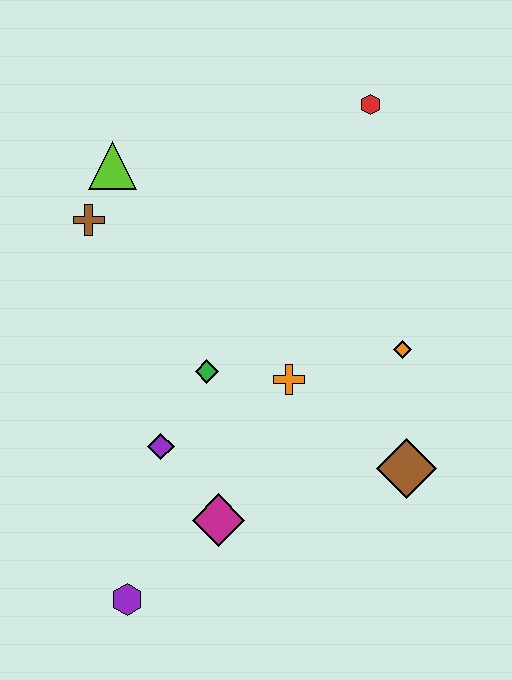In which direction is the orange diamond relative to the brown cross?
The orange diamond is to the right of the brown cross.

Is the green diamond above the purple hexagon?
Yes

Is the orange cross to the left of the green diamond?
No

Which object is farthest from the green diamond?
The red hexagon is farthest from the green diamond.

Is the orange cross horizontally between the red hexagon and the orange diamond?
No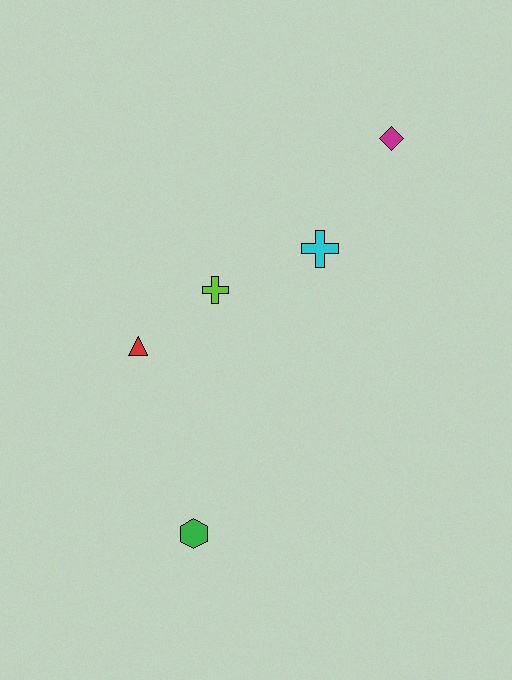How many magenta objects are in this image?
There is 1 magenta object.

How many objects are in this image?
There are 5 objects.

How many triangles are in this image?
There is 1 triangle.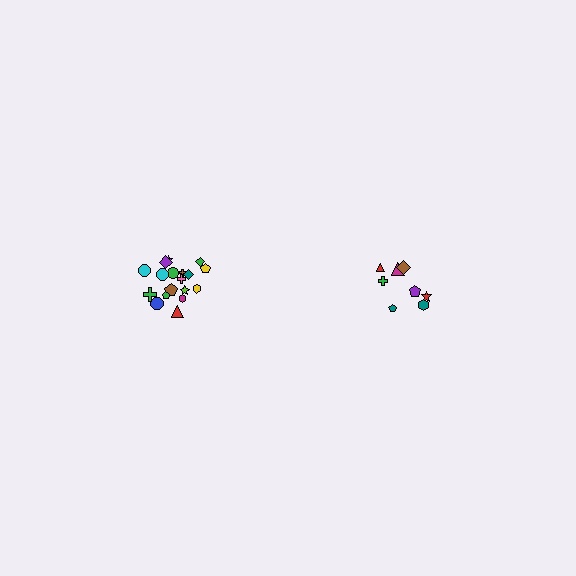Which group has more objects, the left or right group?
The left group.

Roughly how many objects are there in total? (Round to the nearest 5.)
Roughly 25 objects in total.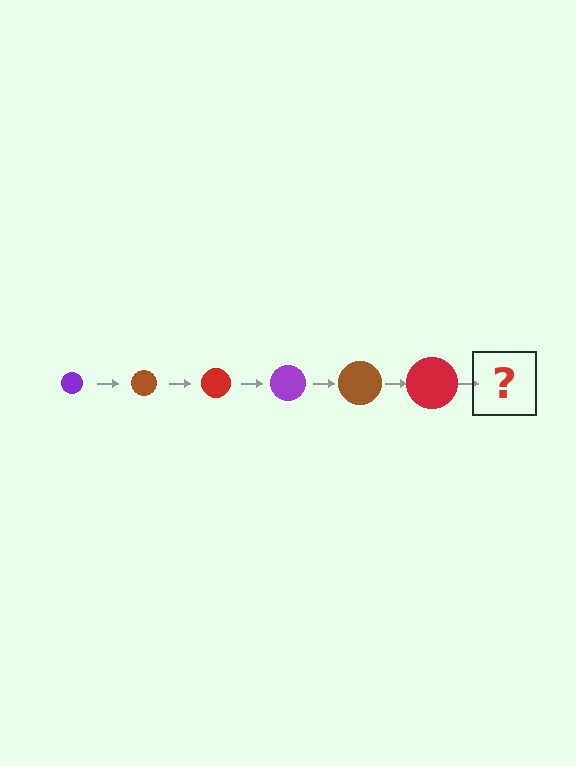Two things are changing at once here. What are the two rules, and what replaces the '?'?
The two rules are that the circle grows larger each step and the color cycles through purple, brown, and red. The '?' should be a purple circle, larger than the previous one.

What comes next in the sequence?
The next element should be a purple circle, larger than the previous one.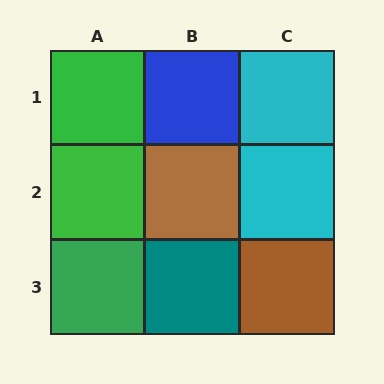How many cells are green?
3 cells are green.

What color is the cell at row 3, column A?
Green.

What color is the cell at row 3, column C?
Brown.